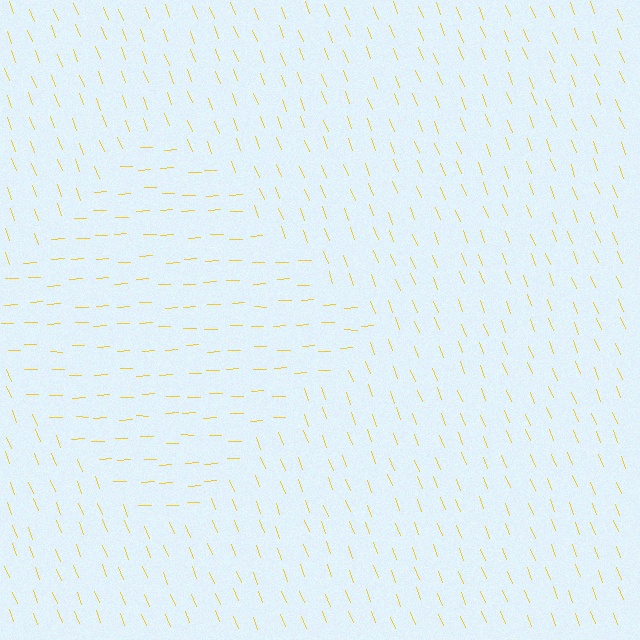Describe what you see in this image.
The image is filled with small yellow line segments. A diamond region in the image has lines oriented differently from the surrounding lines, creating a visible texture boundary.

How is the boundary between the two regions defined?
The boundary is defined purely by a change in line orientation (approximately 71 degrees difference). All lines are the same color and thickness.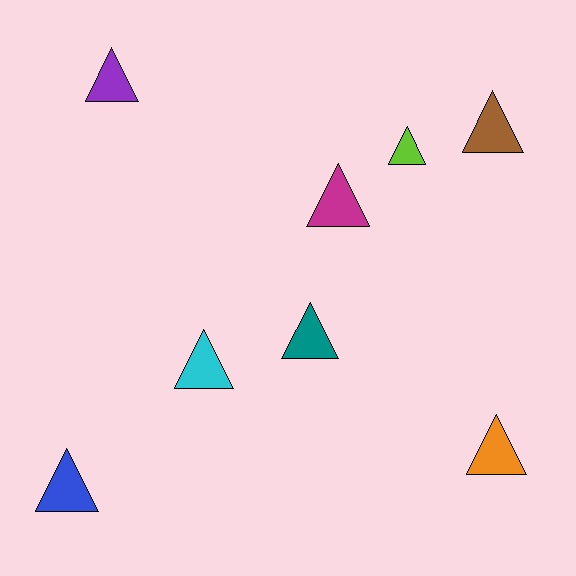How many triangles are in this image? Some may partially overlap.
There are 8 triangles.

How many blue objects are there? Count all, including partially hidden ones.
There is 1 blue object.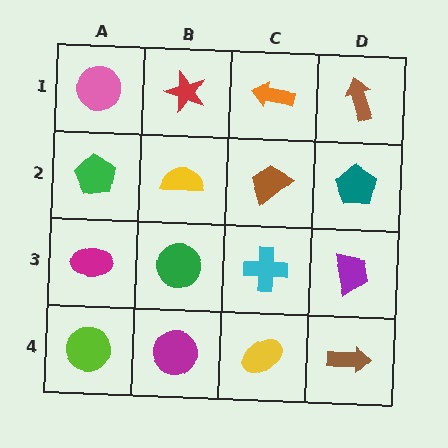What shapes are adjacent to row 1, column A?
A green pentagon (row 2, column A), a red star (row 1, column B).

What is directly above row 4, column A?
A magenta ellipse.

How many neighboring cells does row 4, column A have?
2.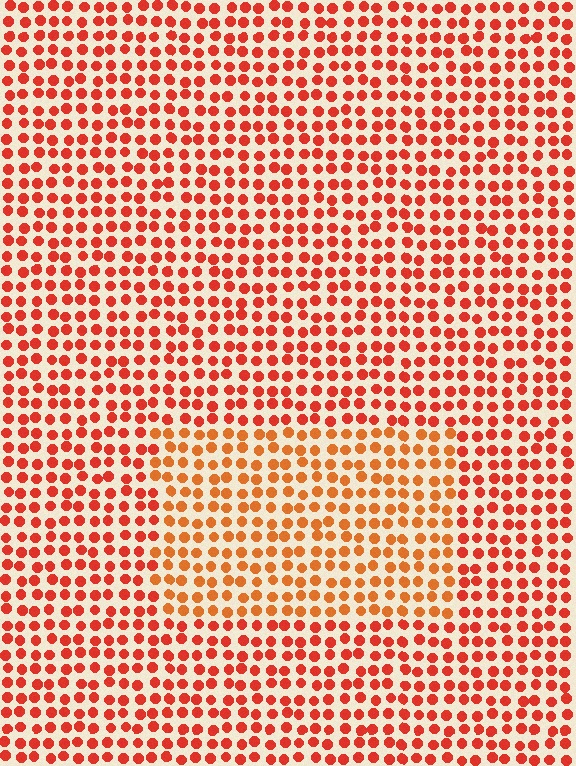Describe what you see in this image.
The image is filled with small red elements in a uniform arrangement. A rectangle-shaped region is visible where the elements are tinted to a slightly different hue, forming a subtle color boundary.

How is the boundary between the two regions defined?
The boundary is defined purely by a slight shift in hue (about 21 degrees). Spacing, size, and orientation are identical on both sides.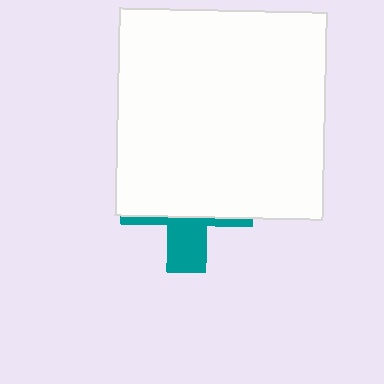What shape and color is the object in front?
The object in front is a white square.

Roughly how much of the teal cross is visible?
A small part of it is visible (roughly 33%).